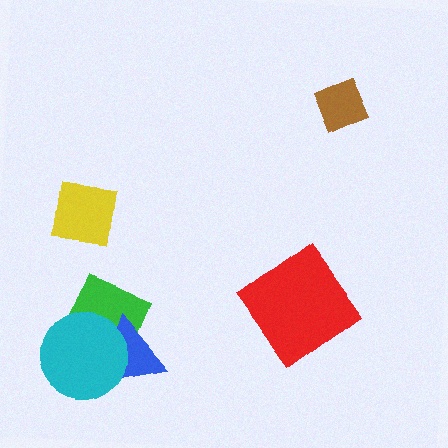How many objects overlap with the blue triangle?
2 objects overlap with the blue triangle.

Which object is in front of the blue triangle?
The cyan circle is in front of the blue triangle.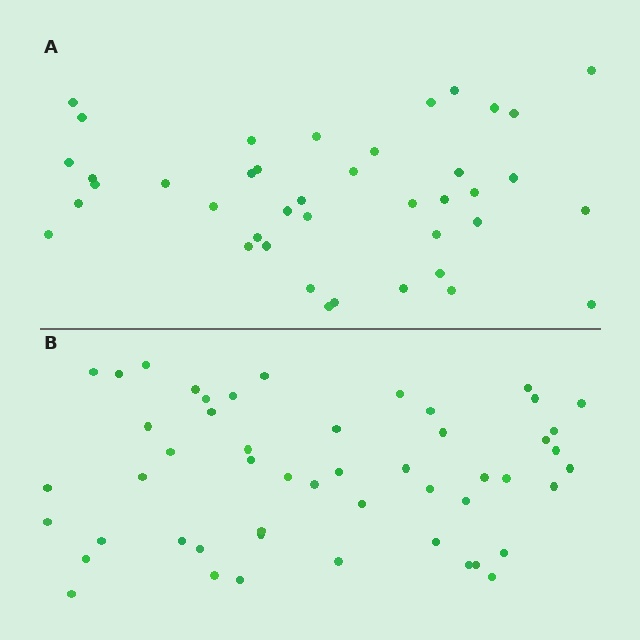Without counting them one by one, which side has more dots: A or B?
Region B (the bottom region) has more dots.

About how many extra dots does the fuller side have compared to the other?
Region B has roughly 10 or so more dots than region A.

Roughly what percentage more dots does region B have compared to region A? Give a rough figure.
About 25% more.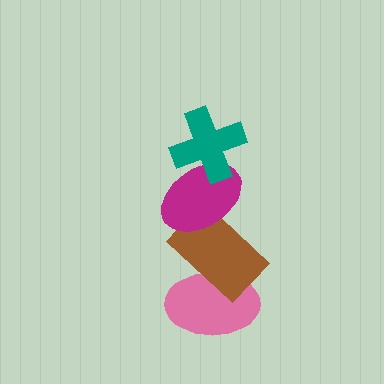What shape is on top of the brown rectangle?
The magenta ellipse is on top of the brown rectangle.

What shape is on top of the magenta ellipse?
The teal cross is on top of the magenta ellipse.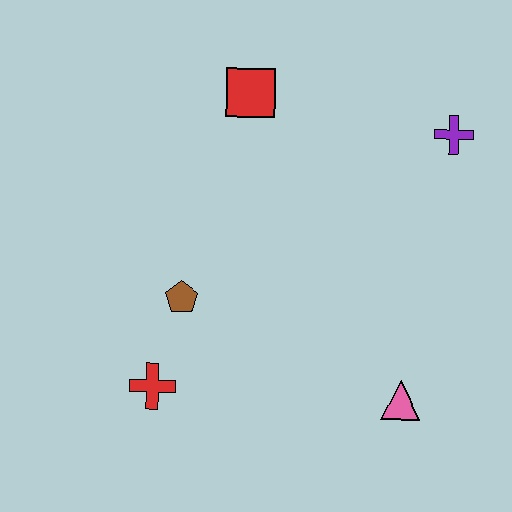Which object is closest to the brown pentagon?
The red cross is closest to the brown pentagon.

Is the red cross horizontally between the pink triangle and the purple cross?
No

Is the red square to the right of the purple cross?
No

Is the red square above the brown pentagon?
Yes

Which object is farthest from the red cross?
The purple cross is farthest from the red cross.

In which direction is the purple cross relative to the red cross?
The purple cross is to the right of the red cross.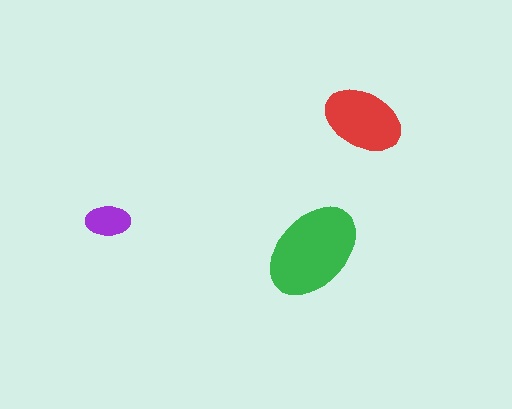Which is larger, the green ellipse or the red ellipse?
The green one.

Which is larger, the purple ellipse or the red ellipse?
The red one.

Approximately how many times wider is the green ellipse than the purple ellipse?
About 2 times wider.